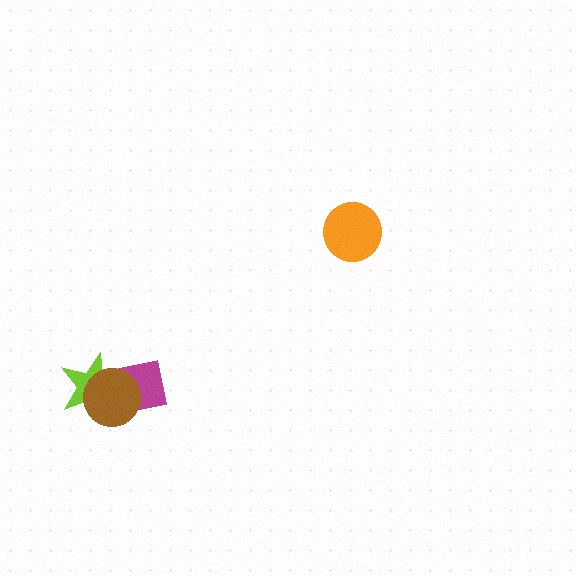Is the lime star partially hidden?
Yes, it is partially covered by another shape.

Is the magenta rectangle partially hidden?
Yes, it is partially covered by another shape.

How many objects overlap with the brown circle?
2 objects overlap with the brown circle.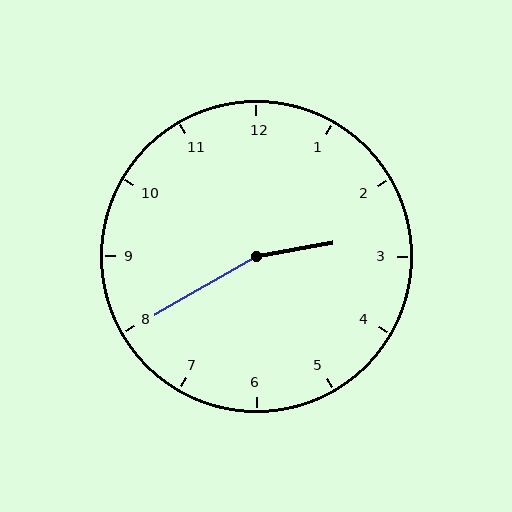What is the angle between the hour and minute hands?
Approximately 160 degrees.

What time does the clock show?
2:40.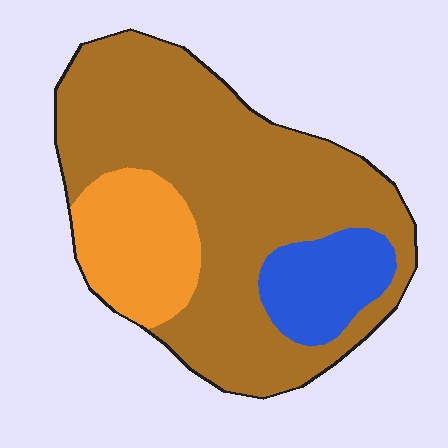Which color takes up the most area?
Brown, at roughly 70%.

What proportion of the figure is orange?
Orange takes up about one sixth (1/6) of the figure.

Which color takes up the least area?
Blue, at roughly 15%.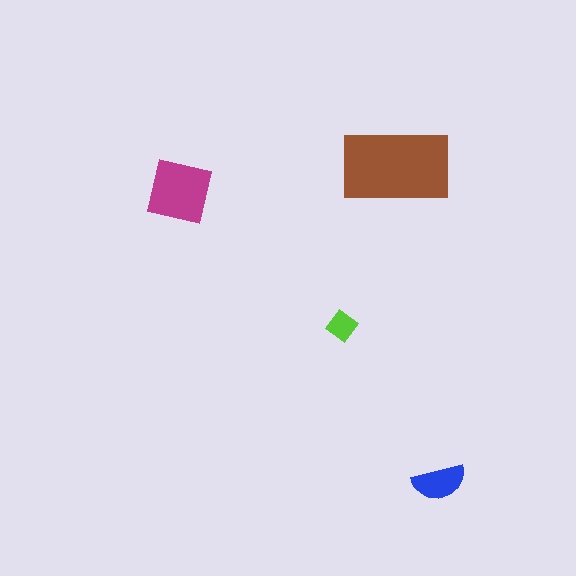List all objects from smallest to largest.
The lime diamond, the blue semicircle, the magenta square, the brown rectangle.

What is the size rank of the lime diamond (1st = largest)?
4th.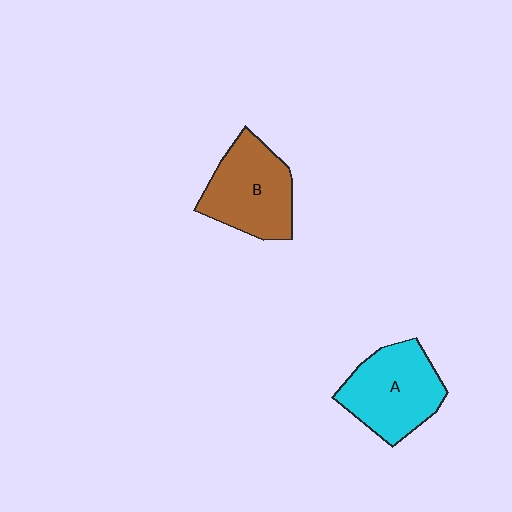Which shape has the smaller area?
Shape B (brown).